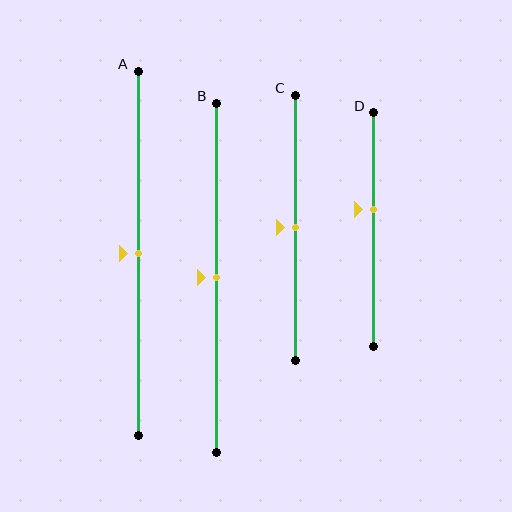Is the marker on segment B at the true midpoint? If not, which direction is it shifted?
Yes, the marker on segment B is at the true midpoint.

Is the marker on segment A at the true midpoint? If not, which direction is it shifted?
Yes, the marker on segment A is at the true midpoint.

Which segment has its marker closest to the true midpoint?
Segment A has its marker closest to the true midpoint.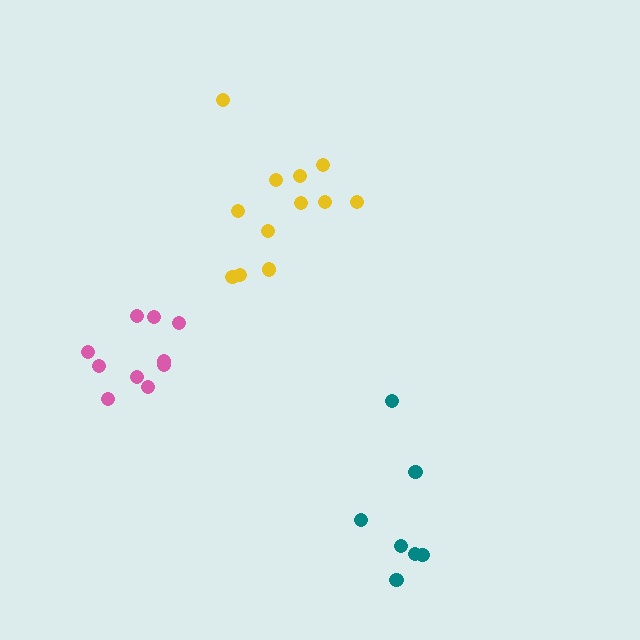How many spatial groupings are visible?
There are 3 spatial groupings.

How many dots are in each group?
Group 1: 10 dots, Group 2: 12 dots, Group 3: 7 dots (29 total).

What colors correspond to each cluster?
The clusters are colored: pink, yellow, teal.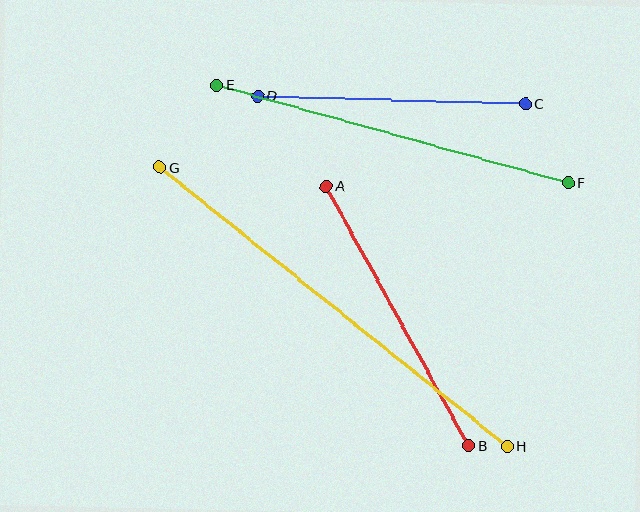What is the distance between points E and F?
The distance is approximately 365 pixels.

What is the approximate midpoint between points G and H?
The midpoint is at approximately (333, 307) pixels.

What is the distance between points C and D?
The distance is approximately 268 pixels.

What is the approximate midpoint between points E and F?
The midpoint is at approximately (392, 134) pixels.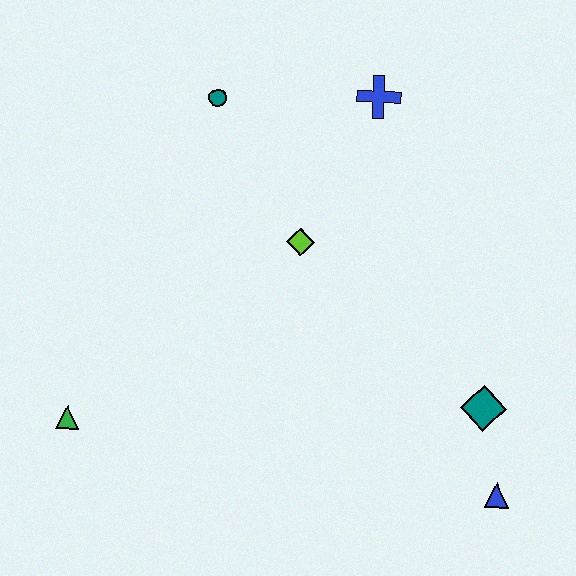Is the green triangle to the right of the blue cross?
No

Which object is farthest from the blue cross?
The green triangle is farthest from the blue cross.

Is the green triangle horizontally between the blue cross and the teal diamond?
No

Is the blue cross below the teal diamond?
No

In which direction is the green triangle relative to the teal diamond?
The green triangle is to the left of the teal diamond.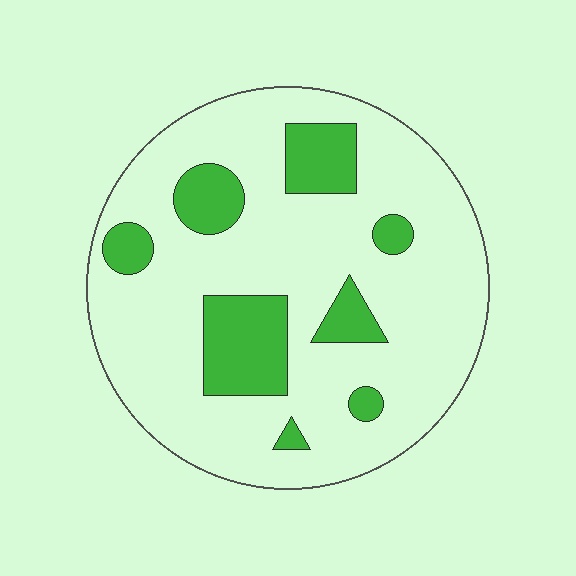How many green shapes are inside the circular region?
8.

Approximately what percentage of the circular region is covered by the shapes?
Approximately 20%.